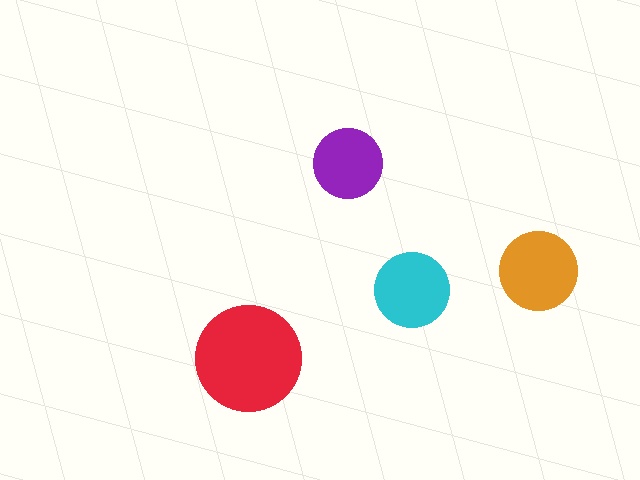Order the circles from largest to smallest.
the red one, the orange one, the cyan one, the purple one.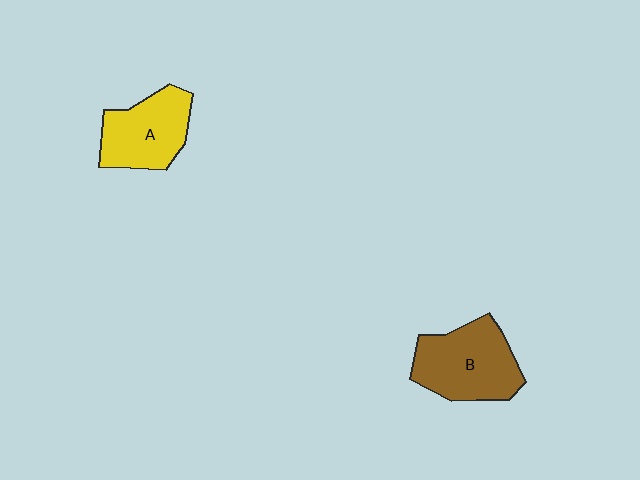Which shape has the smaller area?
Shape A (yellow).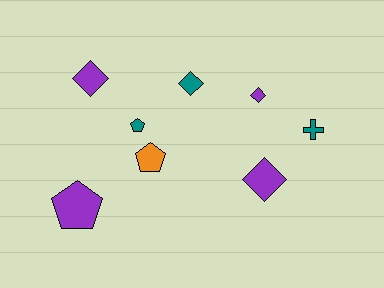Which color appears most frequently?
Purple, with 4 objects.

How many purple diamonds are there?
There are 3 purple diamonds.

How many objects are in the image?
There are 8 objects.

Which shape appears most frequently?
Diamond, with 4 objects.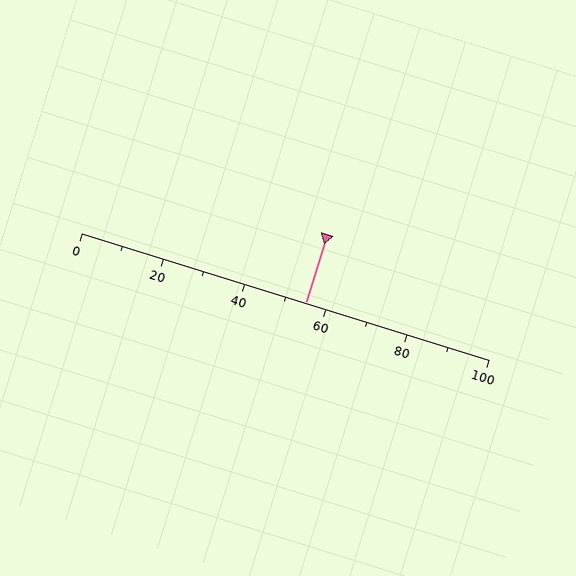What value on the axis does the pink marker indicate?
The marker indicates approximately 55.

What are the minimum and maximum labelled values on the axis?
The axis runs from 0 to 100.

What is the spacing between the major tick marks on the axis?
The major ticks are spaced 20 apart.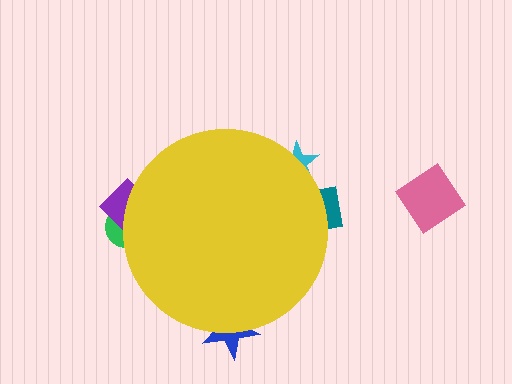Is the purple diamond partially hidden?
Yes, the purple diamond is partially hidden behind the yellow circle.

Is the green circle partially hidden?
Yes, the green circle is partially hidden behind the yellow circle.